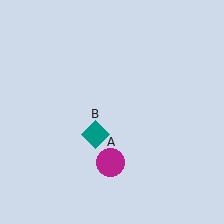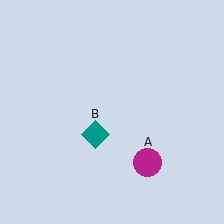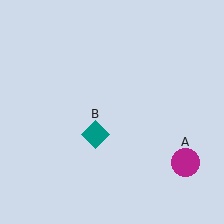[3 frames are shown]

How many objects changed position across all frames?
1 object changed position: magenta circle (object A).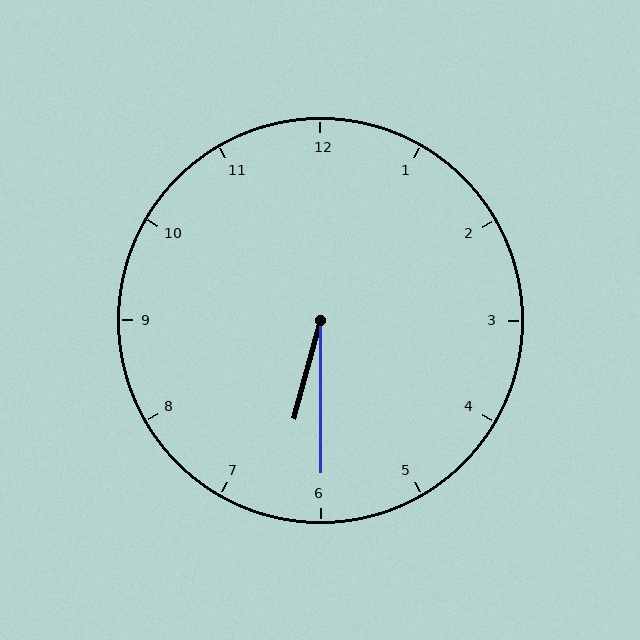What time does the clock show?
6:30.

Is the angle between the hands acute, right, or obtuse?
It is acute.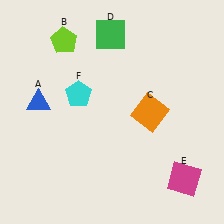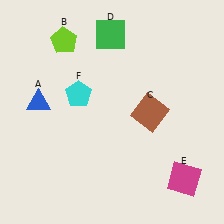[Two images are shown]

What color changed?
The square (C) changed from orange in Image 1 to brown in Image 2.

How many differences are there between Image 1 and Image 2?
There is 1 difference between the two images.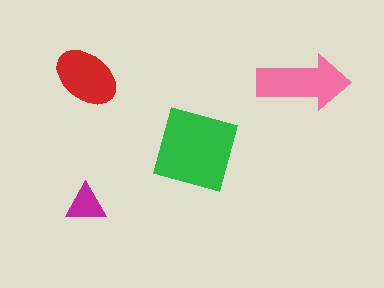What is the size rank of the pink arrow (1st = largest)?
2nd.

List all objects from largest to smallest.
The green square, the pink arrow, the red ellipse, the magenta triangle.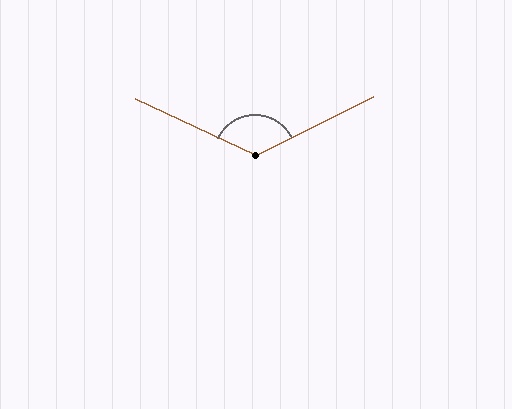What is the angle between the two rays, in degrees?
Approximately 128 degrees.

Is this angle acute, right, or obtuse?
It is obtuse.